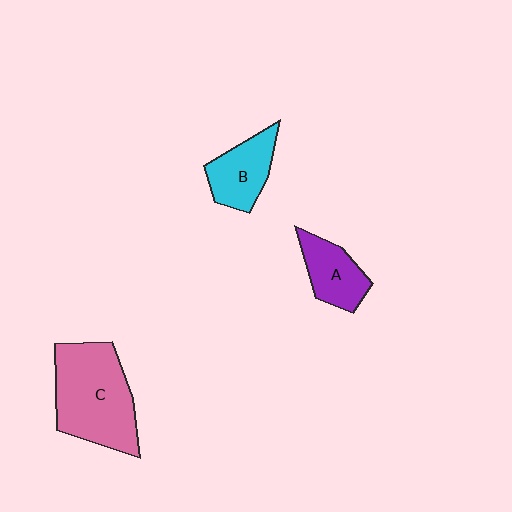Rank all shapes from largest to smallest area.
From largest to smallest: C (pink), B (cyan), A (purple).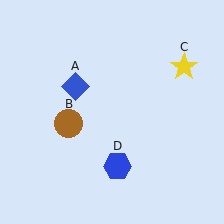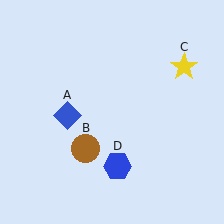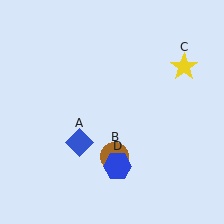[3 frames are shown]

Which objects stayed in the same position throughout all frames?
Yellow star (object C) and blue hexagon (object D) remained stationary.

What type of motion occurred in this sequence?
The blue diamond (object A), brown circle (object B) rotated counterclockwise around the center of the scene.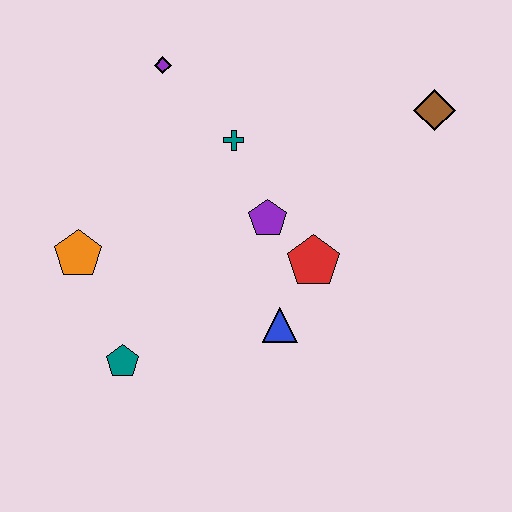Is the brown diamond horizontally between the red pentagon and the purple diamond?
No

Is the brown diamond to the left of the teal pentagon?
No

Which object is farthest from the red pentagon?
The purple diamond is farthest from the red pentagon.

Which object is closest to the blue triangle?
The red pentagon is closest to the blue triangle.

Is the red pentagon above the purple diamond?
No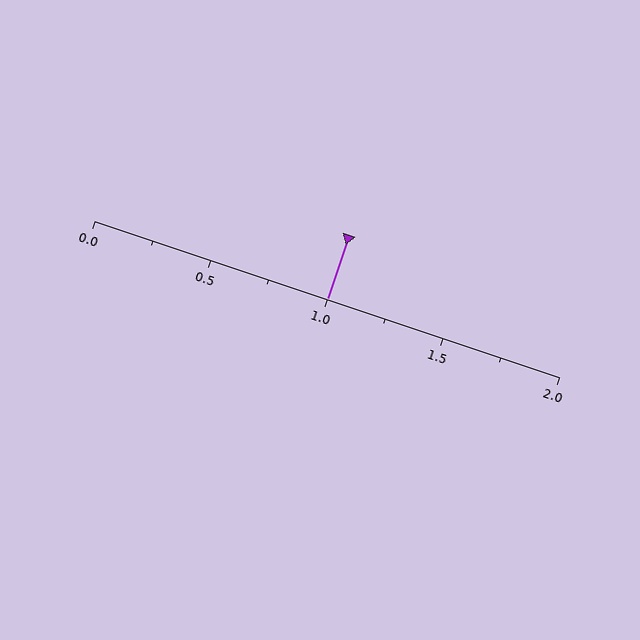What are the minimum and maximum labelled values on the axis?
The axis runs from 0.0 to 2.0.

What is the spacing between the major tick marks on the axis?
The major ticks are spaced 0.5 apart.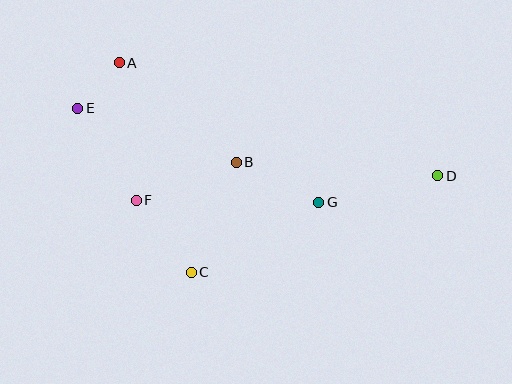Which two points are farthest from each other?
Points D and E are farthest from each other.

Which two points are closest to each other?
Points A and E are closest to each other.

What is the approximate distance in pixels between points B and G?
The distance between B and G is approximately 92 pixels.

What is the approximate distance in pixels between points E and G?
The distance between E and G is approximately 259 pixels.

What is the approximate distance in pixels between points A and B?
The distance between A and B is approximately 154 pixels.